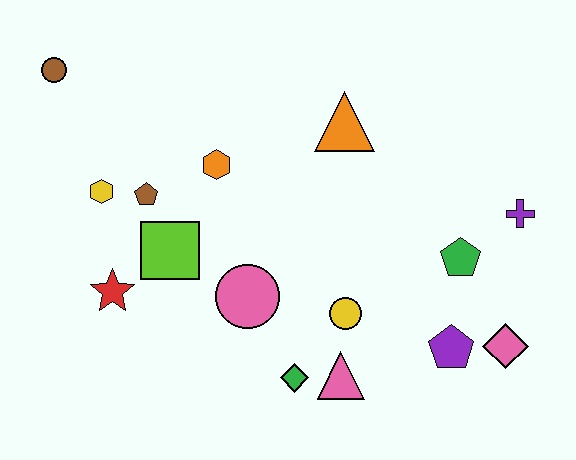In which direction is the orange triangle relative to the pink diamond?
The orange triangle is above the pink diamond.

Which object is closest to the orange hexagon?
The brown pentagon is closest to the orange hexagon.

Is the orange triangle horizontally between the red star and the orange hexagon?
No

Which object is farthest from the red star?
The purple cross is farthest from the red star.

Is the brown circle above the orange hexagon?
Yes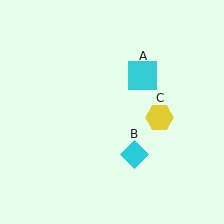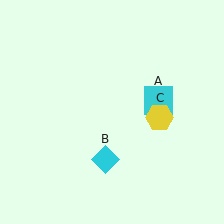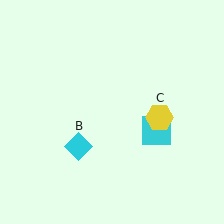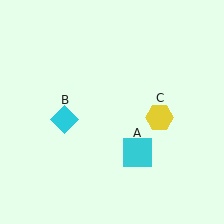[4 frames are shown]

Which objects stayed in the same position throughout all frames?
Yellow hexagon (object C) remained stationary.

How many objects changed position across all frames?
2 objects changed position: cyan square (object A), cyan diamond (object B).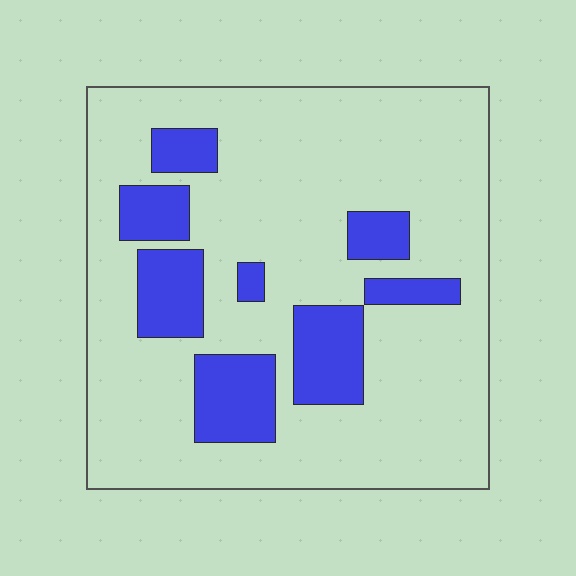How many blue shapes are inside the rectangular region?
8.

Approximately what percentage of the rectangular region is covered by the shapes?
Approximately 20%.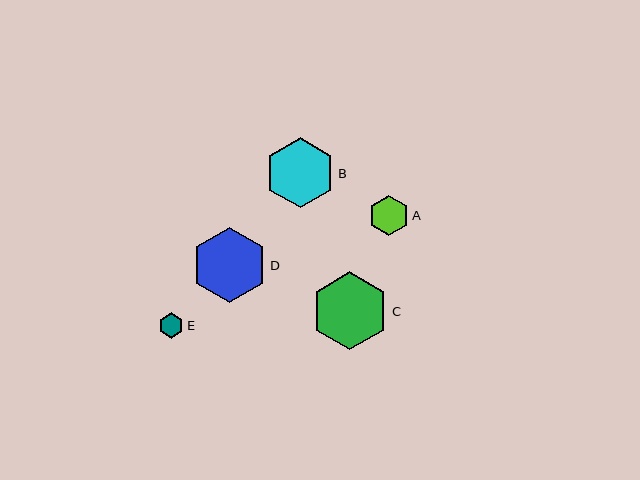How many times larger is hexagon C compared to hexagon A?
Hexagon C is approximately 2.0 times the size of hexagon A.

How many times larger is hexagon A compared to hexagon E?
Hexagon A is approximately 1.6 times the size of hexagon E.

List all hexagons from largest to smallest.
From largest to smallest: C, D, B, A, E.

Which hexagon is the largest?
Hexagon C is the largest with a size of approximately 78 pixels.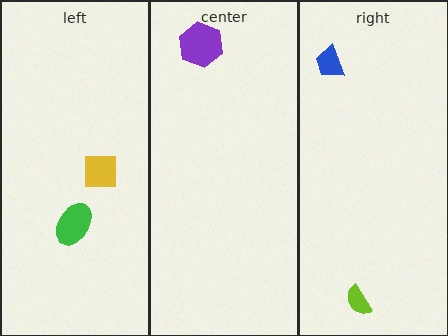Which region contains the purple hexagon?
The center region.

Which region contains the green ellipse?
The left region.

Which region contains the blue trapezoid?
The right region.